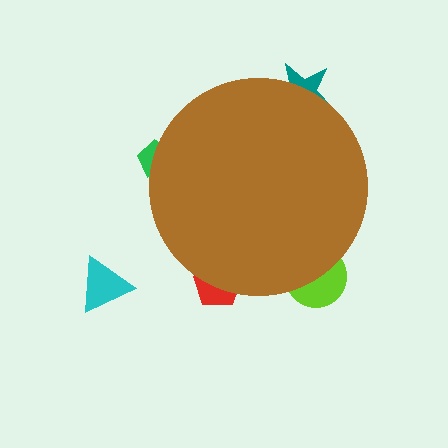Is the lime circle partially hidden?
Yes, the lime circle is partially hidden behind the brown circle.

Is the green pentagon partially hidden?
Yes, the green pentagon is partially hidden behind the brown circle.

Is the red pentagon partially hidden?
Yes, the red pentagon is partially hidden behind the brown circle.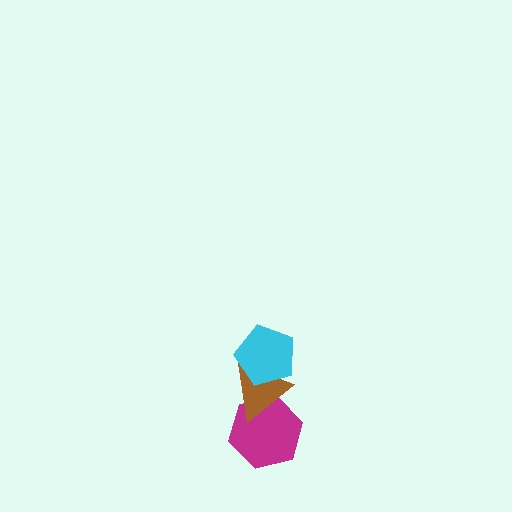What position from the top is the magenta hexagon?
The magenta hexagon is 3rd from the top.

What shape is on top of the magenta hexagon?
The brown triangle is on top of the magenta hexagon.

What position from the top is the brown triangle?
The brown triangle is 2nd from the top.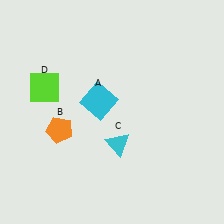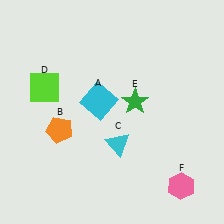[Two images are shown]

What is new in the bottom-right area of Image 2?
A pink hexagon (F) was added in the bottom-right area of Image 2.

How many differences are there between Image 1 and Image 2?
There are 2 differences between the two images.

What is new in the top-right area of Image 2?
A green star (E) was added in the top-right area of Image 2.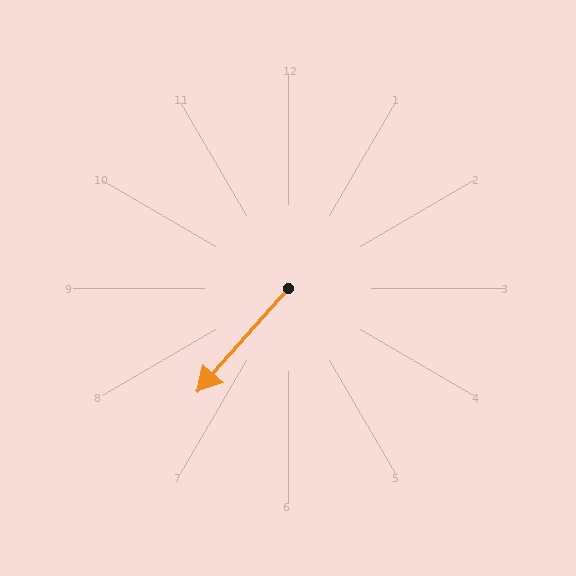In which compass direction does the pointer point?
Southwest.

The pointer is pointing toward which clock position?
Roughly 7 o'clock.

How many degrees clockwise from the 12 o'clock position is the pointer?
Approximately 221 degrees.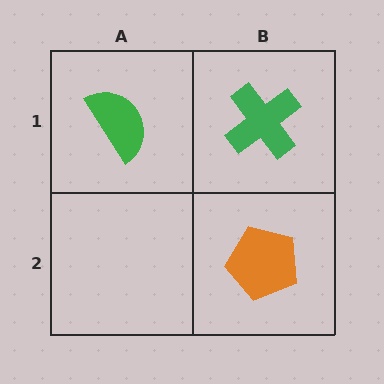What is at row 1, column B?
A green cross.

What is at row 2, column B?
An orange pentagon.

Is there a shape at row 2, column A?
No, that cell is empty.